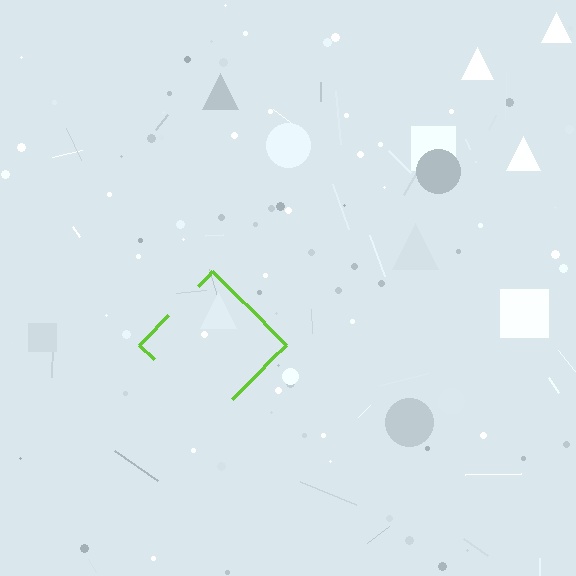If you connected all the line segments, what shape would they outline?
They would outline a diamond.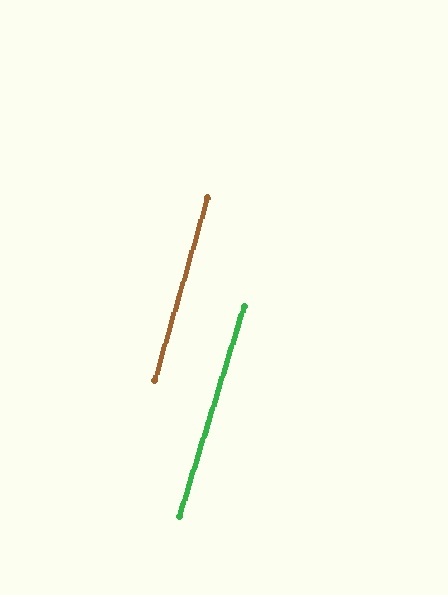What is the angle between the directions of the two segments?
Approximately 1 degree.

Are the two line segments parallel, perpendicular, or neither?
Parallel — their directions differ by only 1.0°.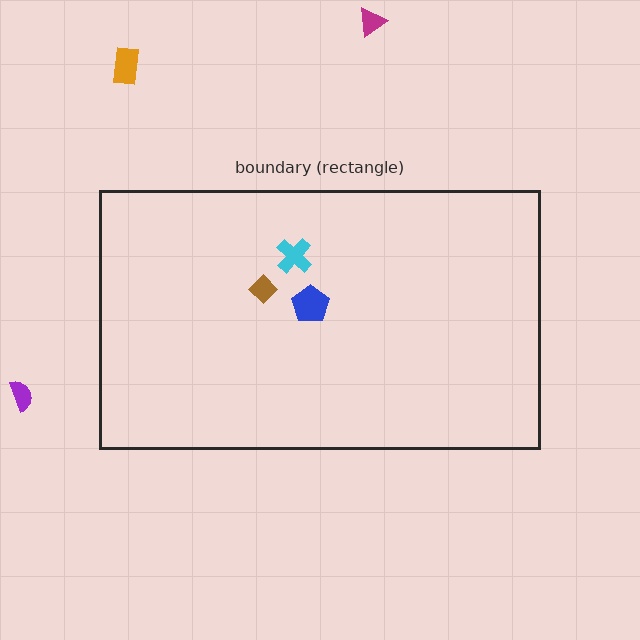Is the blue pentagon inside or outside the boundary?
Inside.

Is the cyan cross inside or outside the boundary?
Inside.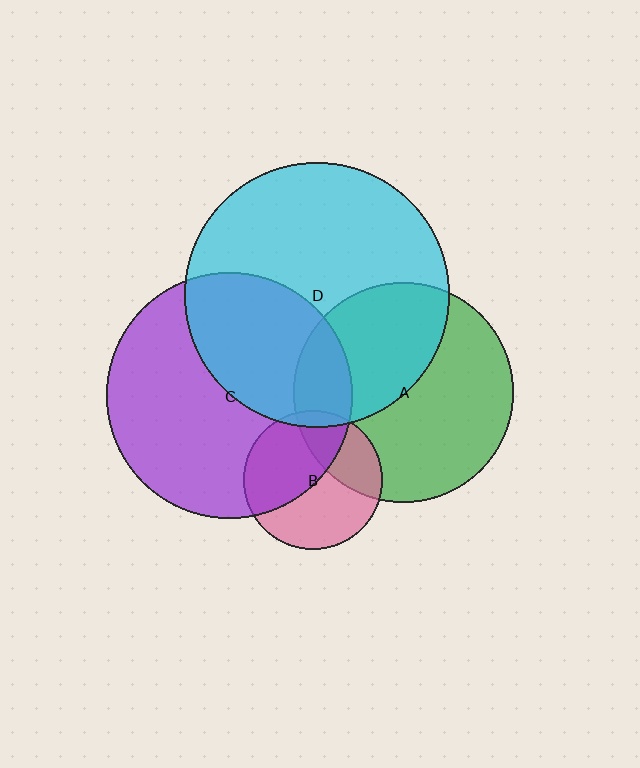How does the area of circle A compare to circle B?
Approximately 2.5 times.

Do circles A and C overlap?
Yes.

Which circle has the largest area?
Circle D (cyan).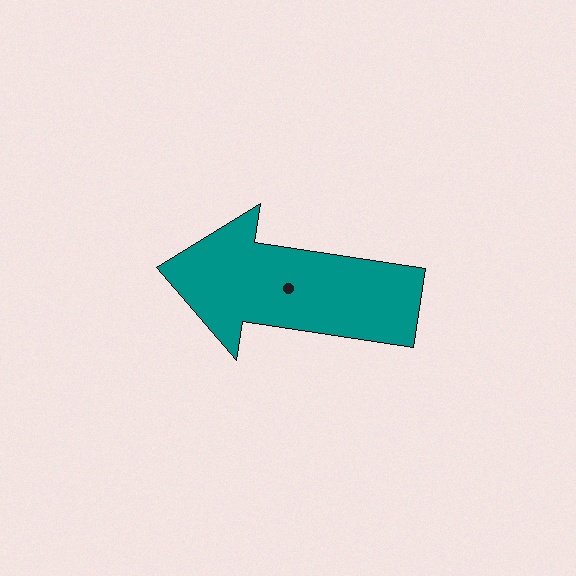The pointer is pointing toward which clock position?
Roughly 9 o'clock.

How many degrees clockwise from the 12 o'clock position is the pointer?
Approximately 279 degrees.